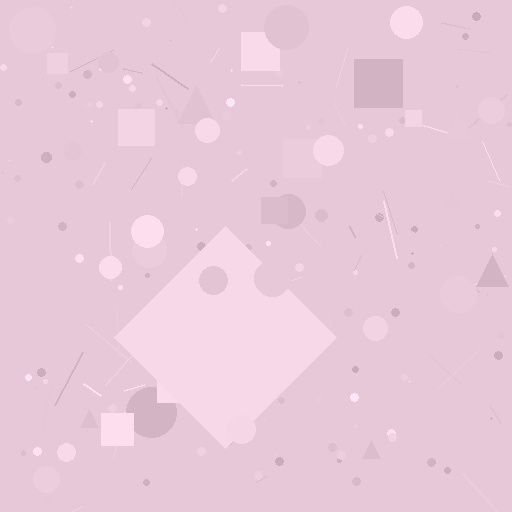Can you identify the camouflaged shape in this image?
The camouflaged shape is a diamond.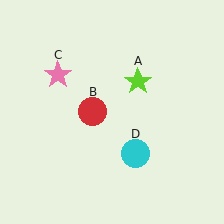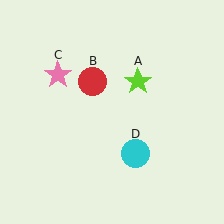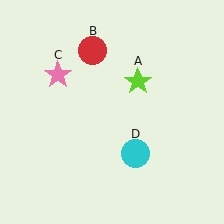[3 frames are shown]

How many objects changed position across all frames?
1 object changed position: red circle (object B).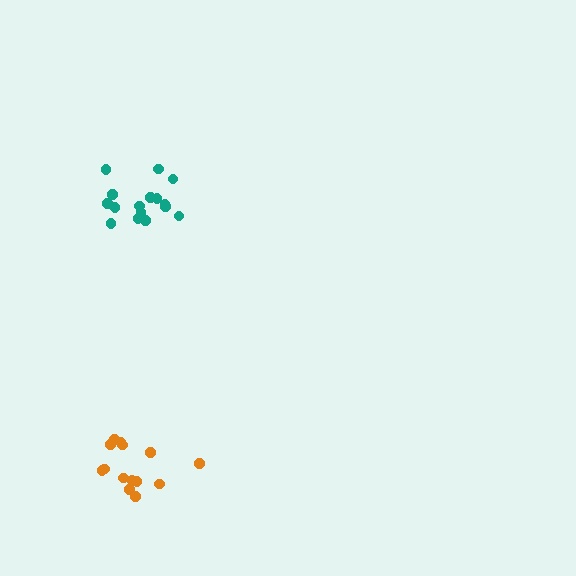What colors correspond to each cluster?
The clusters are colored: orange, teal.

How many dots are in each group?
Group 1: 14 dots, Group 2: 16 dots (30 total).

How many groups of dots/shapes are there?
There are 2 groups.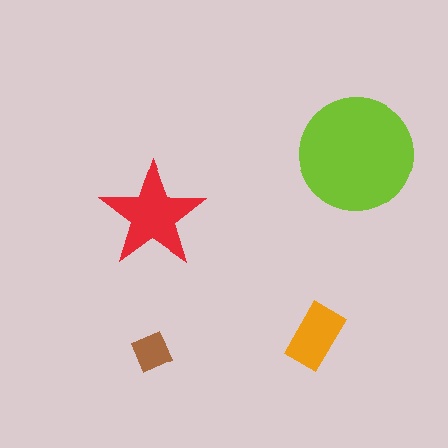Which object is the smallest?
The brown diamond.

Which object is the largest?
The lime circle.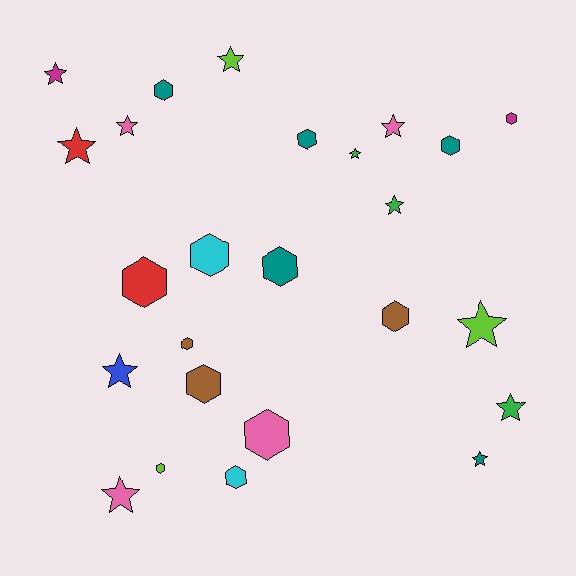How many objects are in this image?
There are 25 objects.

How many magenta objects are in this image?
There are 2 magenta objects.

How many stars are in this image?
There are 12 stars.